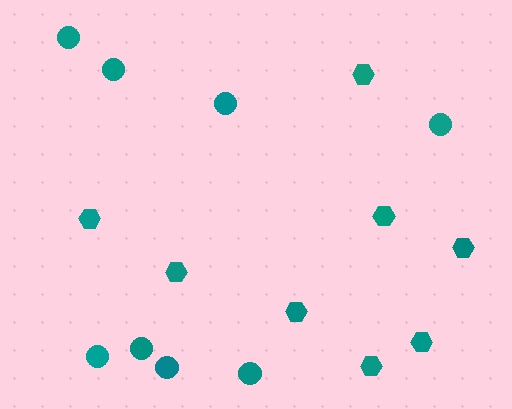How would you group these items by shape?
There are 2 groups: one group of circles (8) and one group of hexagons (8).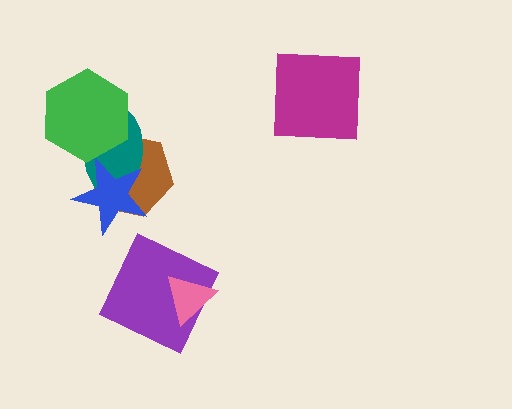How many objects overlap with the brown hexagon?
3 objects overlap with the brown hexagon.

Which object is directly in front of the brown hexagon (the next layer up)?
The teal ellipse is directly in front of the brown hexagon.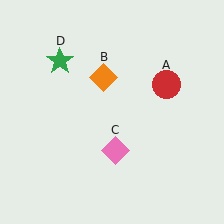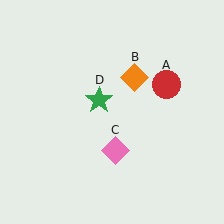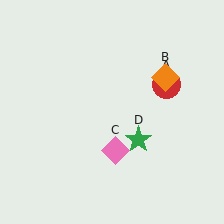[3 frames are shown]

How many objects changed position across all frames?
2 objects changed position: orange diamond (object B), green star (object D).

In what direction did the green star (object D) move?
The green star (object D) moved down and to the right.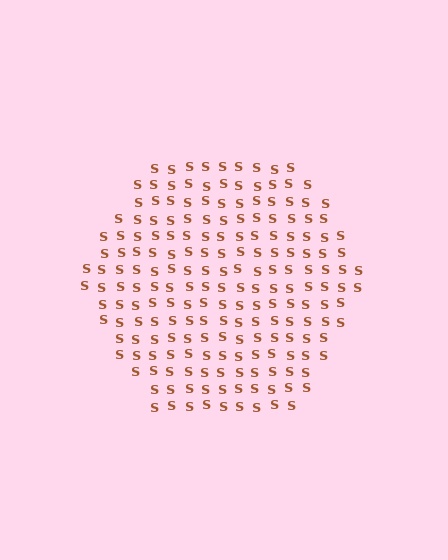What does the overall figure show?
The overall figure shows a hexagon.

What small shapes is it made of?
It is made of small letter S's.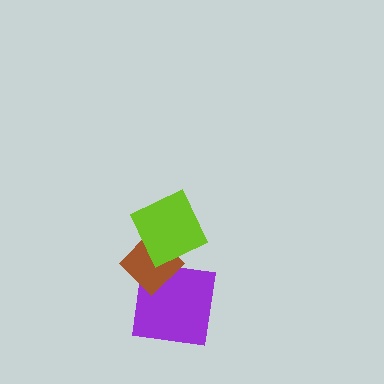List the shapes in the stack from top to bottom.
From top to bottom: the lime square, the brown diamond, the purple square.